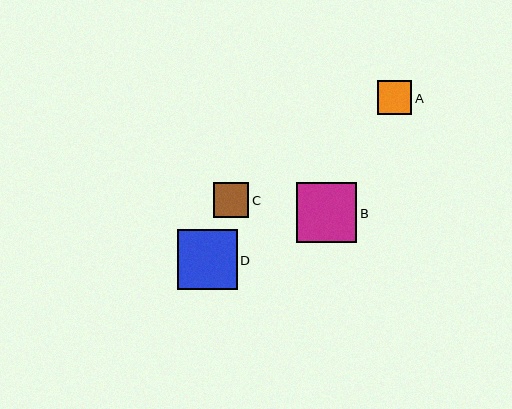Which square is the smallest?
Square A is the smallest with a size of approximately 34 pixels.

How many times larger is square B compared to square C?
Square B is approximately 1.7 times the size of square C.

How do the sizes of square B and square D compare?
Square B and square D are approximately the same size.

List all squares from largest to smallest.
From largest to smallest: B, D, C, A.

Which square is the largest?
Square B is the largest with a size of approximately 60 pixels.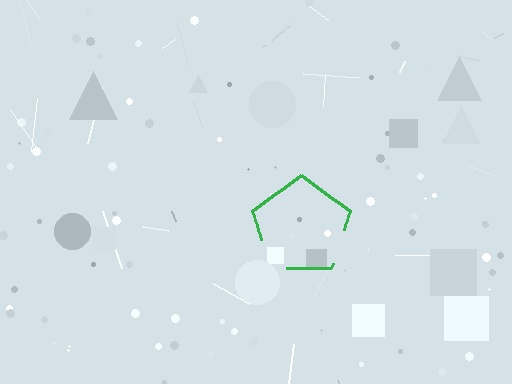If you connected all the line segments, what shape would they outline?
They would outline a pentagon.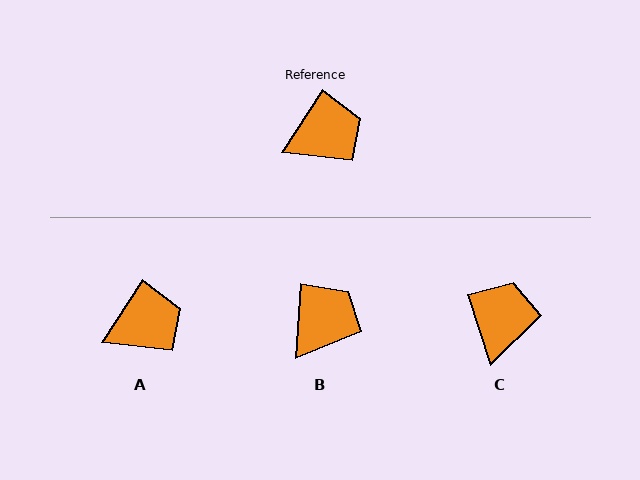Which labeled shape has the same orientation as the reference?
A.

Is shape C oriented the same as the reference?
No, it is off by about 52 degrees.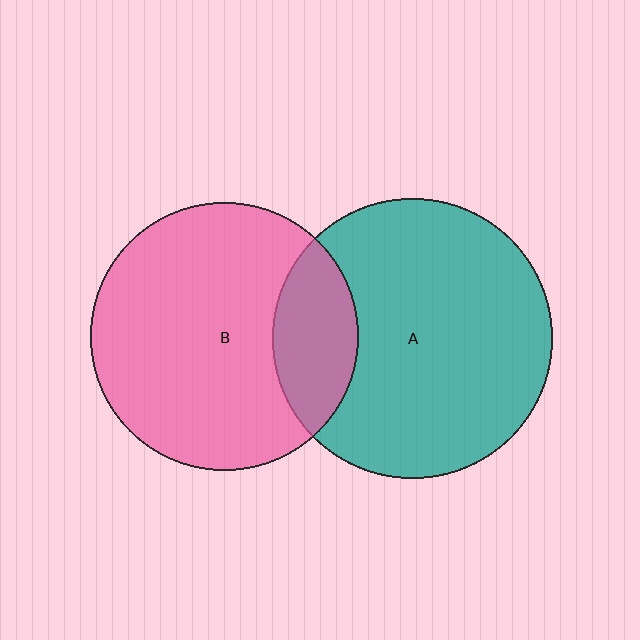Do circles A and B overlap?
Yes.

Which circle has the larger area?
Circle A (teal).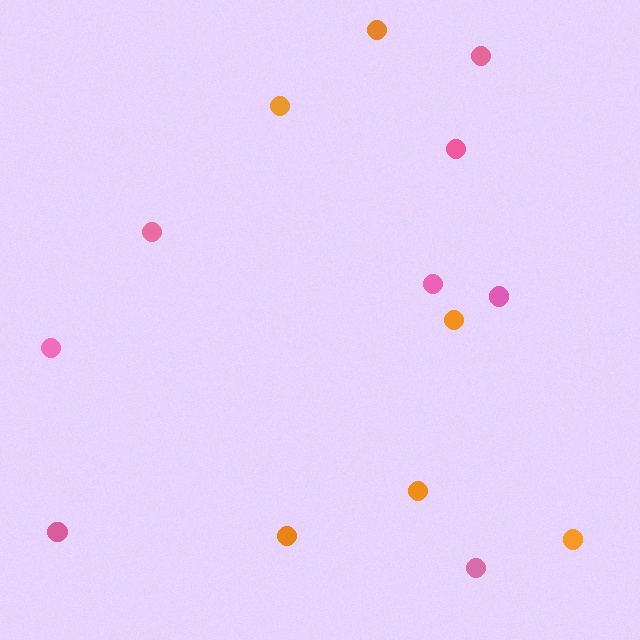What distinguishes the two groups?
There are 2 groups: one group of pink circles (8) and one group of orange circles (6).